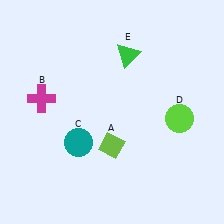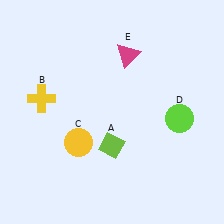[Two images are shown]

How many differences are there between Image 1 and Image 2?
There are 3 differences between the two images.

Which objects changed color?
B changed from magenta to yellow. C changed from teal to yellow. E changed from green to magenta.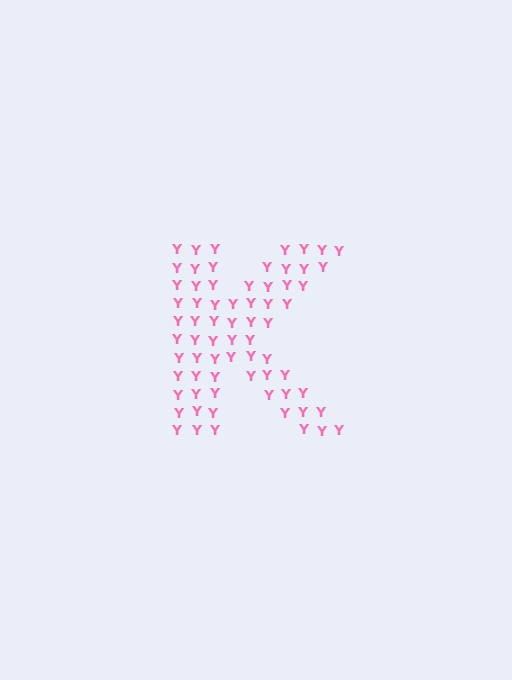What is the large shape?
The large shape is the letter K.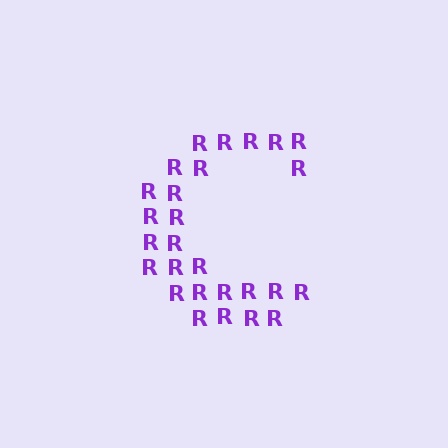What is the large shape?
The large shape is the letter C.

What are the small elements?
The small elements are letter R's.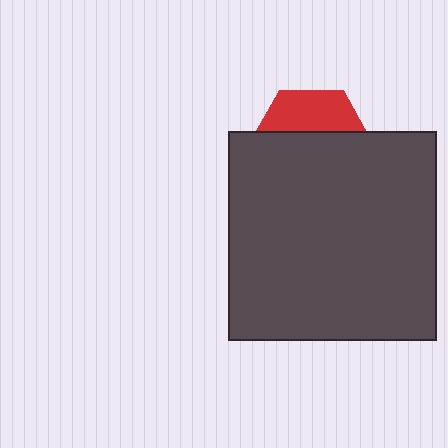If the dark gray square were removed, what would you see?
You would see the complete red hexagon.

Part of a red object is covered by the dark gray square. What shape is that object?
It is a hexagon.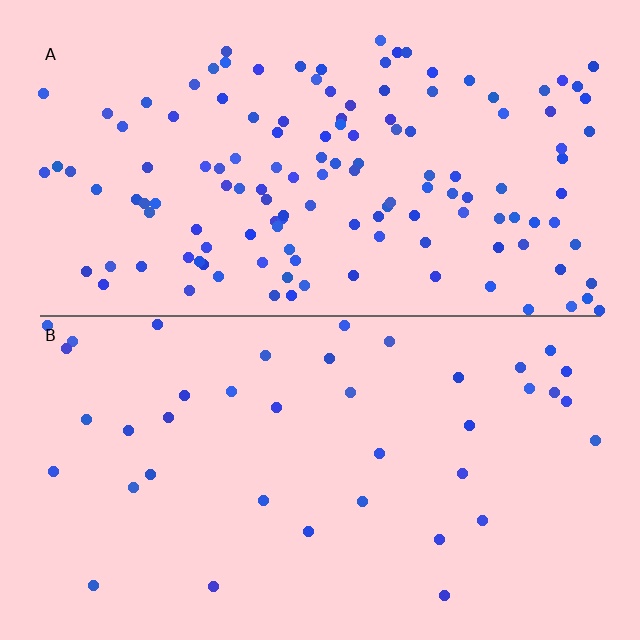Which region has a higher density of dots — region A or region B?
A (the top).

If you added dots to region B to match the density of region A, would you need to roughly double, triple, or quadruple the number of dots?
Approximately triple.